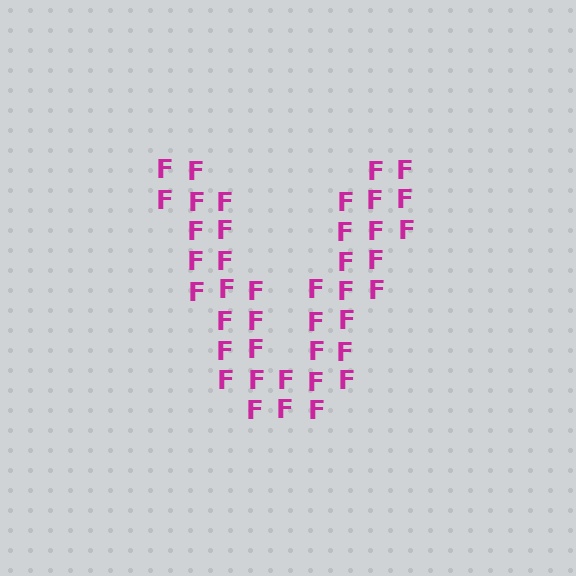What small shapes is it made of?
It is made of small letter F's.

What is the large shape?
The large shape is the letter V.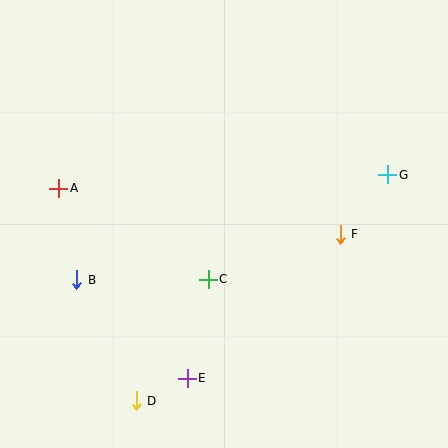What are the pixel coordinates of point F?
Point F is at (340, 234).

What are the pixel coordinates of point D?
Point D is at (136, 401).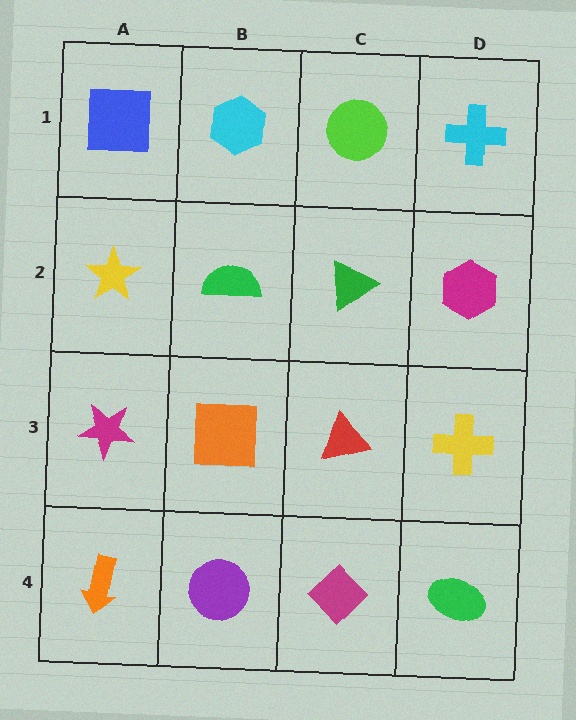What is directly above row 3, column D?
A magenta hexagon.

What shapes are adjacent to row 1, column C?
A green triangle (row 2, column C), a cyan hexagon (row 1, column B), a cyan cross (row 1, column D).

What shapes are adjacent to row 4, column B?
An orange square (row 3, column B), an orange arrow (row 4, column A), a magenta diamond (row 4, column C).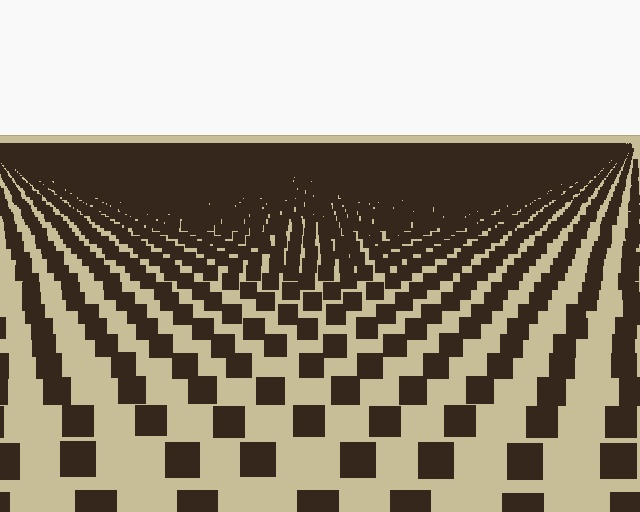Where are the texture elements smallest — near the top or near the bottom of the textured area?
Near the top.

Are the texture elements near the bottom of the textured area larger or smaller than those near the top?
Larger. Near the bottom, elements are closer to the viewer and appear at a bigger on-screen size.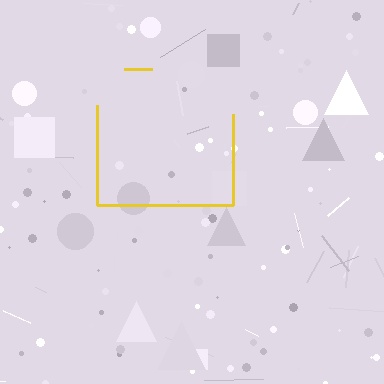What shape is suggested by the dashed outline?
The dashed outline suggests a square.